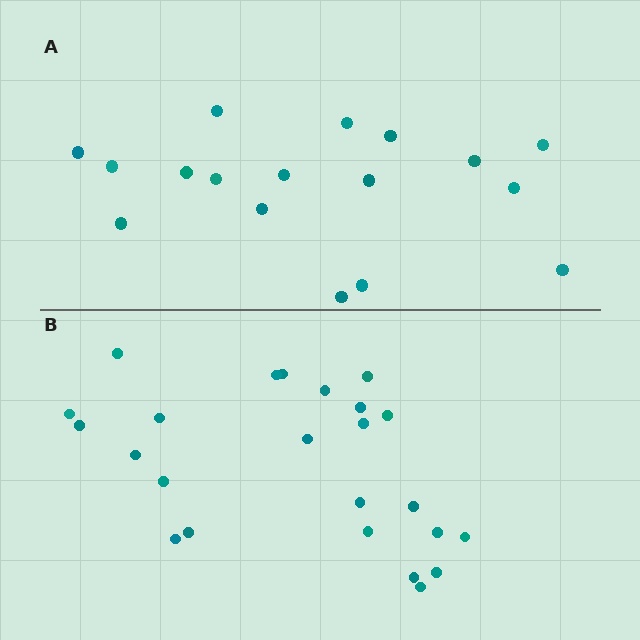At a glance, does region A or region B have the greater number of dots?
Region B (the bottom region) has more dots.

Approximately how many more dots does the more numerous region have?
Region B has roughly 8 or so more dots than region A.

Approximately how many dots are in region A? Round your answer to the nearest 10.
About 20 dots. (The exact count is 17, which rounds to 20.)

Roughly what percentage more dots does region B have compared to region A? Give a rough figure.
About 40% more.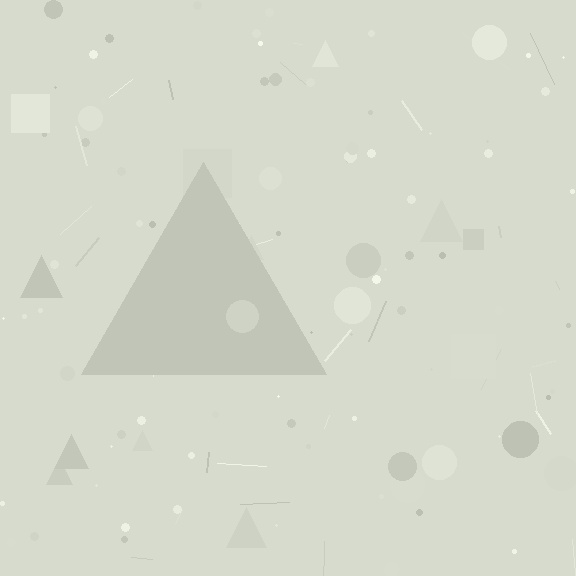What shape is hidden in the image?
A triangle is hidden in the image.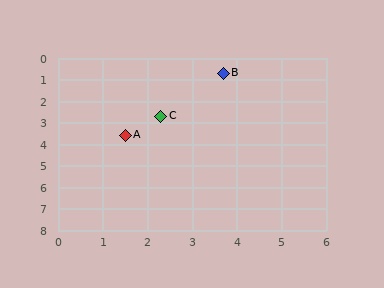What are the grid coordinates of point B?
Point B is at approximately (3.7, 0.7).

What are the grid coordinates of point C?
Point C is at approximately (2.3, 2.7).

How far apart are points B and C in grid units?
Points B and C are about 2.4 grid units apart.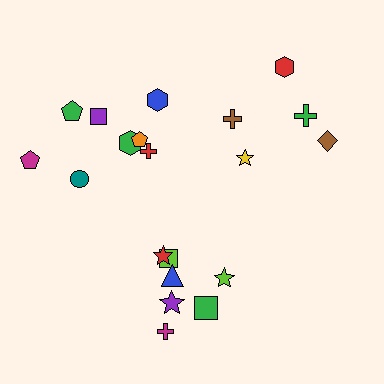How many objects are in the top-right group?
There are 5 objects.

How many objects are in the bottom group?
There are 7 objects.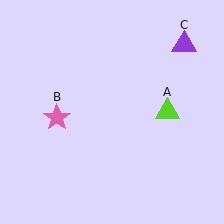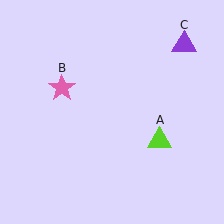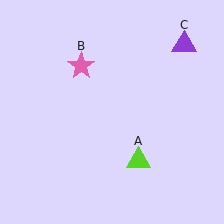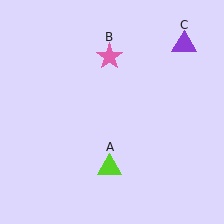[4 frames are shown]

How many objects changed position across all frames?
2 objects changed position: lime triangle (object A), pink star (object B).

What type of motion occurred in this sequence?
The lime triangle (object A), pink star (object B) rotated clockwise around the center of the scene.